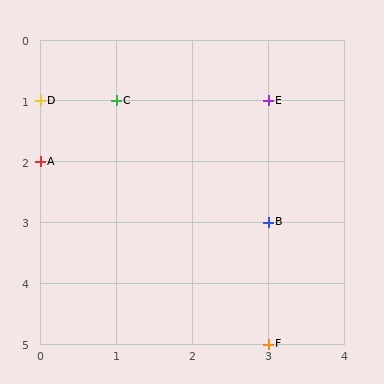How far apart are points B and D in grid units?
Points B and D are 3 columns and 2 rows apart (about 3.6 grid units diagonally).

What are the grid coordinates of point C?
Point C is at grid coordinates (1, 1).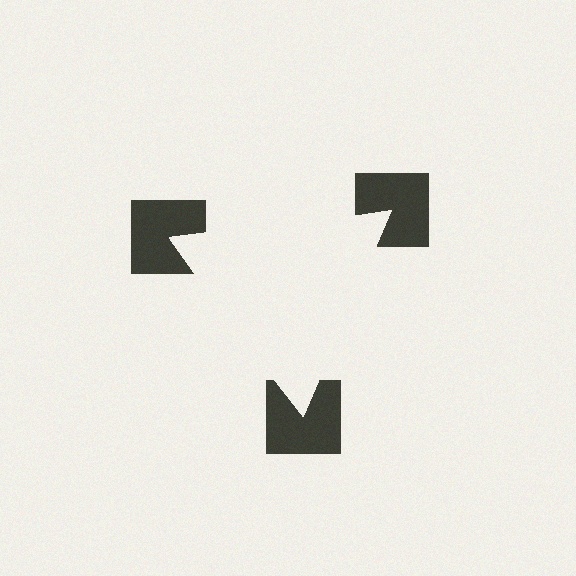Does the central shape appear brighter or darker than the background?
It typically appears slightly brighter than the background, even though no actual brightness change is drawn.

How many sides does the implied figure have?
3 sides.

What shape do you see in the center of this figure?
An illusory triangle — its edges are inferred from the aligned wedge cuts in the notched squares, not physically drawn.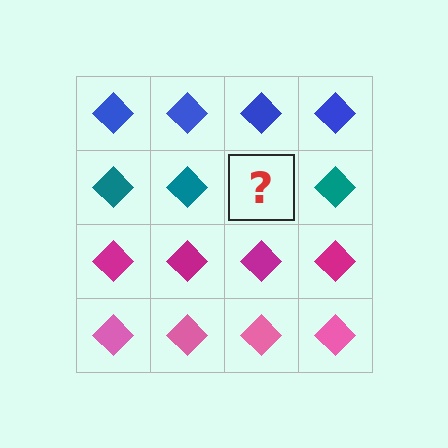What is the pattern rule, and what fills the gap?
The rule is that each row has a consistent color. The gap should be filled with a teal diamond.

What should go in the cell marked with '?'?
The missing cell should contain a teal diamond.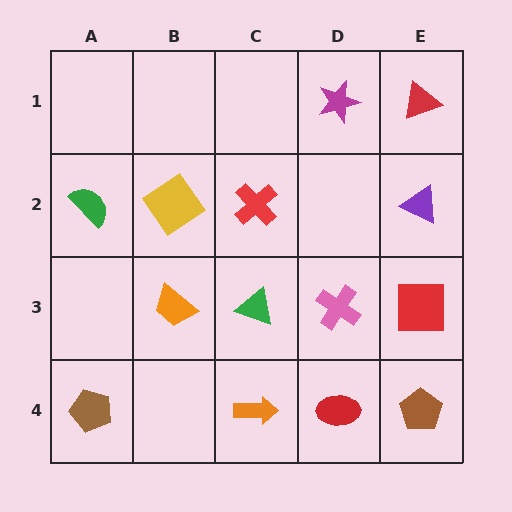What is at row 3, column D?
A pink cross.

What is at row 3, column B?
An orange trapezoid.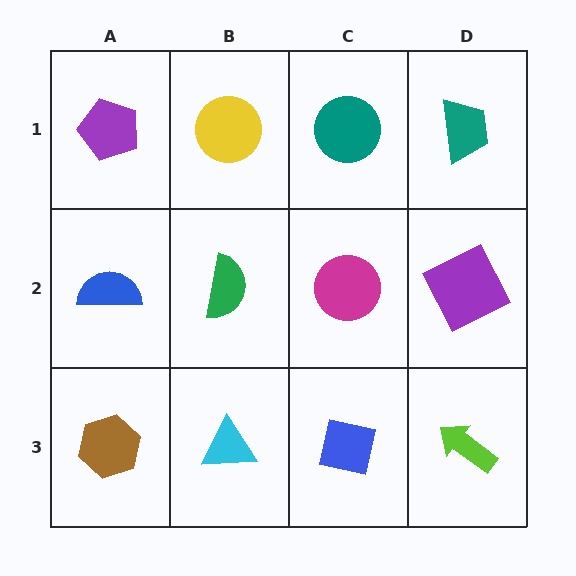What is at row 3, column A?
A brown hexagon.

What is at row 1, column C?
A teal circle.